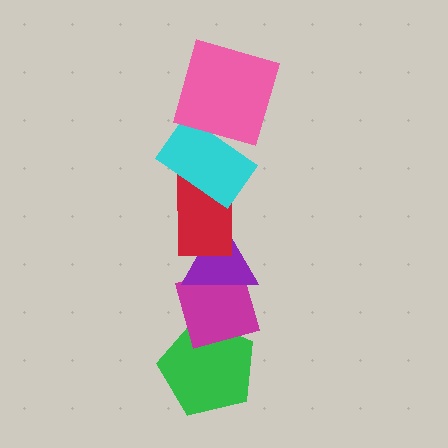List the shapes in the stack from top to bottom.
From top to bottom: the pink square, the cyan rectangle, the red rectangle, the purple triangle, the magenta diamond, the green pentagon.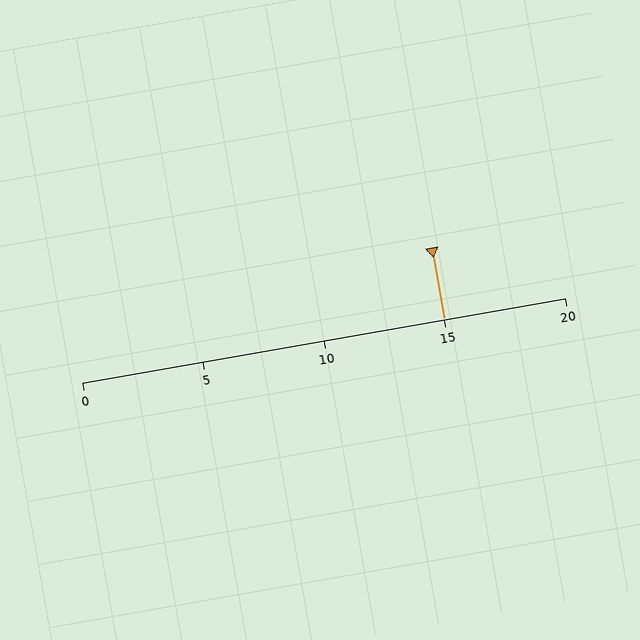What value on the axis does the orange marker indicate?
The marker indicates approximately 15.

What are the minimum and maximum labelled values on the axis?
The axis runs from 0 to 20.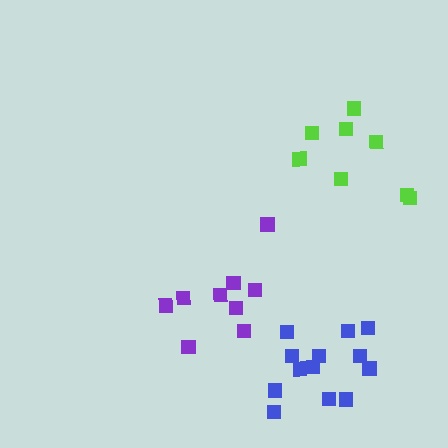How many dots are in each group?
Group 1: 13 dots, Group 2: 8 dots, Group 3: 9 dots (30 total).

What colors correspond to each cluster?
The clusters are colored: blue, lime, purple.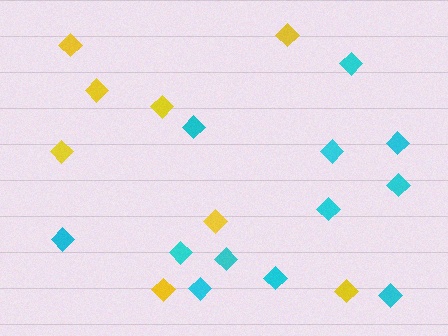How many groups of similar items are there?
There are 2 groups: one group of yellow diamonds (8) and one group of cyan diamonds (12).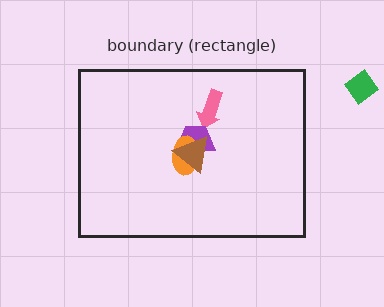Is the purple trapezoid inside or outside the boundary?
Inside.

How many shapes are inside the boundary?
4 inside, 1 outside.